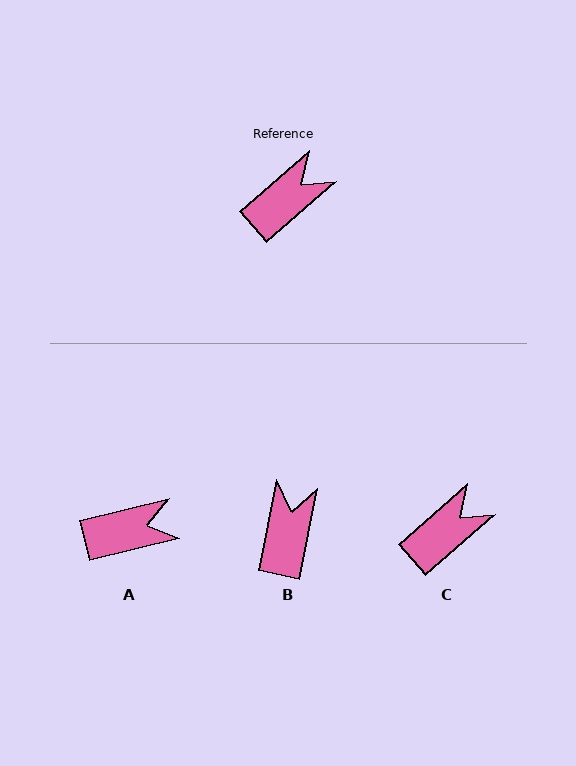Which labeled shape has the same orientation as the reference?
C.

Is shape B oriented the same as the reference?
No, it is off by about 37 degrees.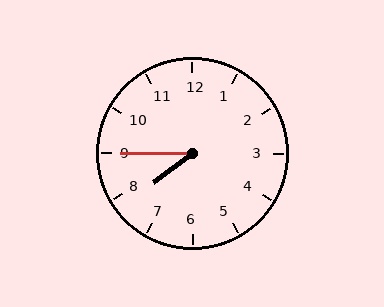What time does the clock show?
7:45.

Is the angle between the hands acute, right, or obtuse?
It is acute.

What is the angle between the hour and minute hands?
Approximately 38 degrees.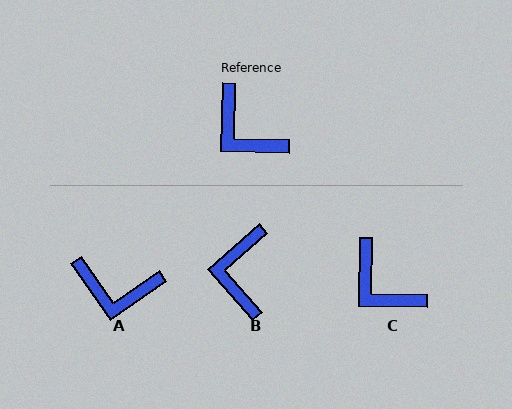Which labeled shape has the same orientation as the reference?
C.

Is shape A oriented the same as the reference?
No, it is off by about 36 degrees.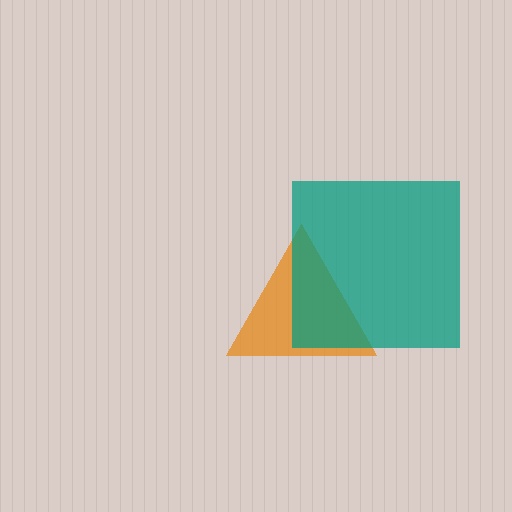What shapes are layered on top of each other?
The layered shapes are: an orange triangle, a teal square.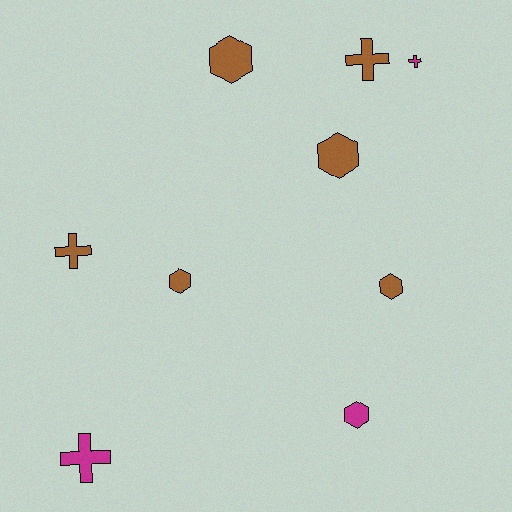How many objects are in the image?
There are 9 objects.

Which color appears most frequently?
Brown, with 6 objects.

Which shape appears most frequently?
Hexagon, with 5 objects.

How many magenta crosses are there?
There are 2 magenta crosses.